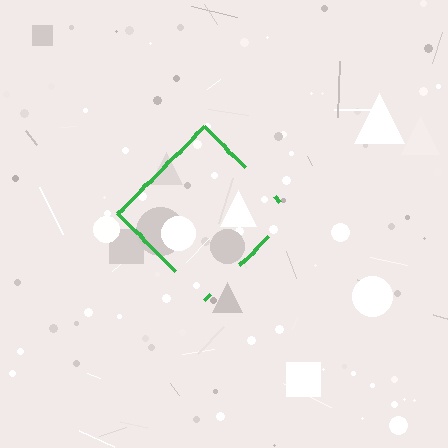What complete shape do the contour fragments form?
The contour fragments form a diamond.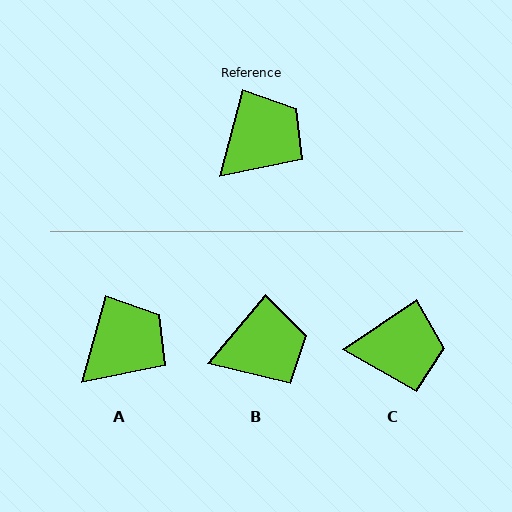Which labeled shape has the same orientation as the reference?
A.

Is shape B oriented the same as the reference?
No, it is off by about 25 degrees.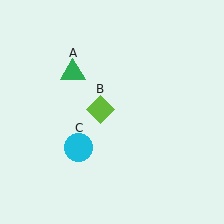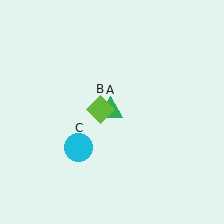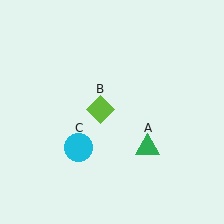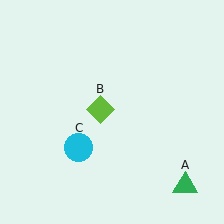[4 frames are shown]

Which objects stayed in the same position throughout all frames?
Lime diamond (object B) and cyan circle (object C) remained stationary.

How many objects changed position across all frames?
1 object changed position: green triangle (object A).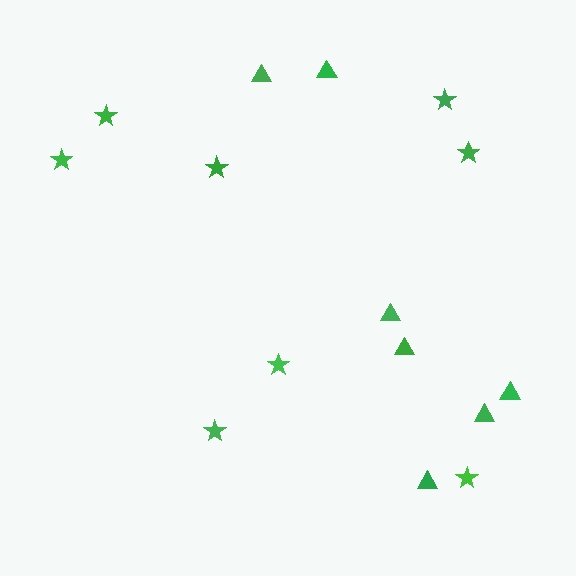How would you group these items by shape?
There are 2 groups: one group of stars (8) and one group of triangles (7).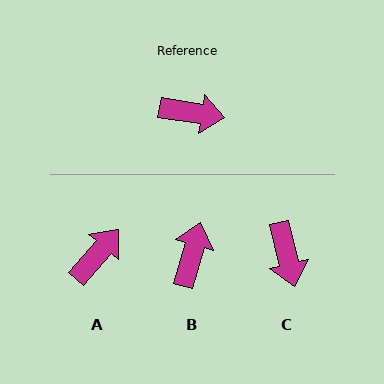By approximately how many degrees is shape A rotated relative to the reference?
Approximately 58 degrees counter-clockwise.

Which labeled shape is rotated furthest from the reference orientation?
B, about 83 degrees away.